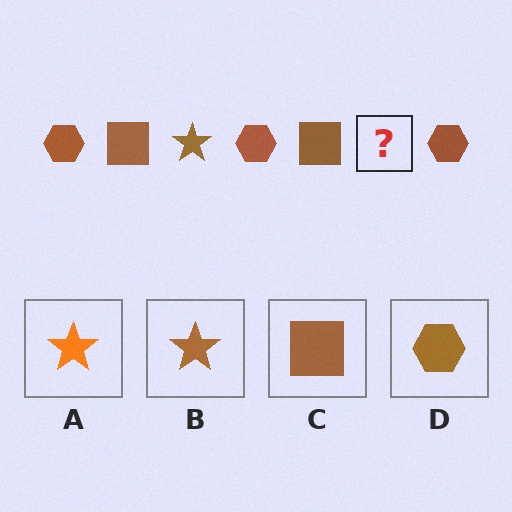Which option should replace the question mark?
Option B.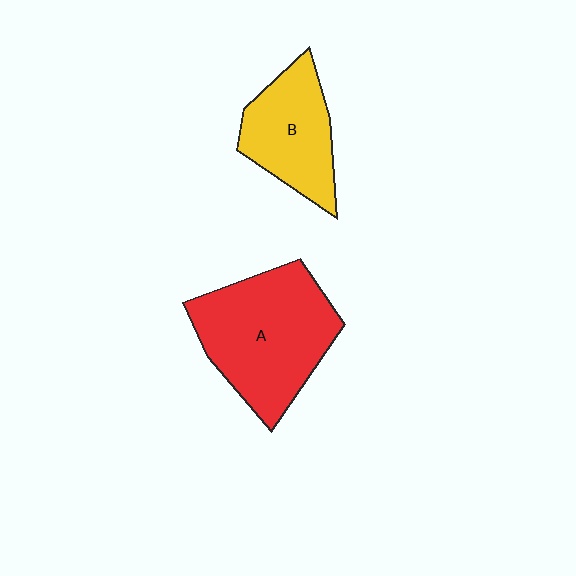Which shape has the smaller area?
Shape B (yellow).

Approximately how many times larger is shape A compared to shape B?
Approximately 1.6 times.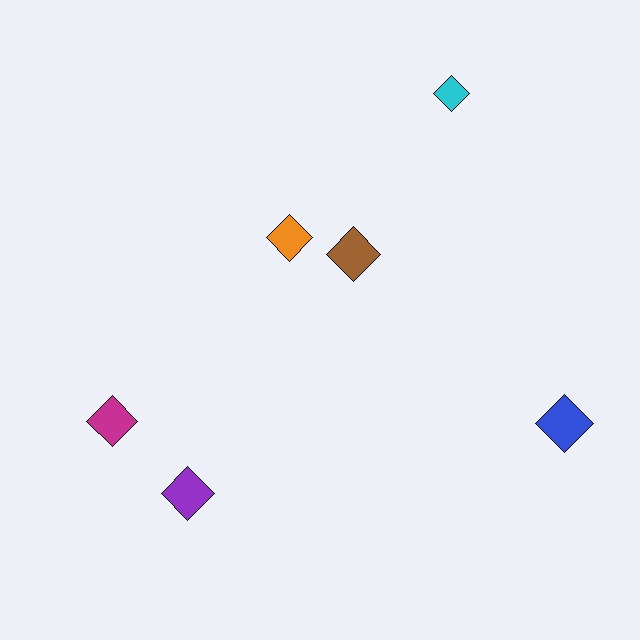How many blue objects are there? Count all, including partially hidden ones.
There is 1 blue object.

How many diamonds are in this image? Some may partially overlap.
There are 6 diamonds.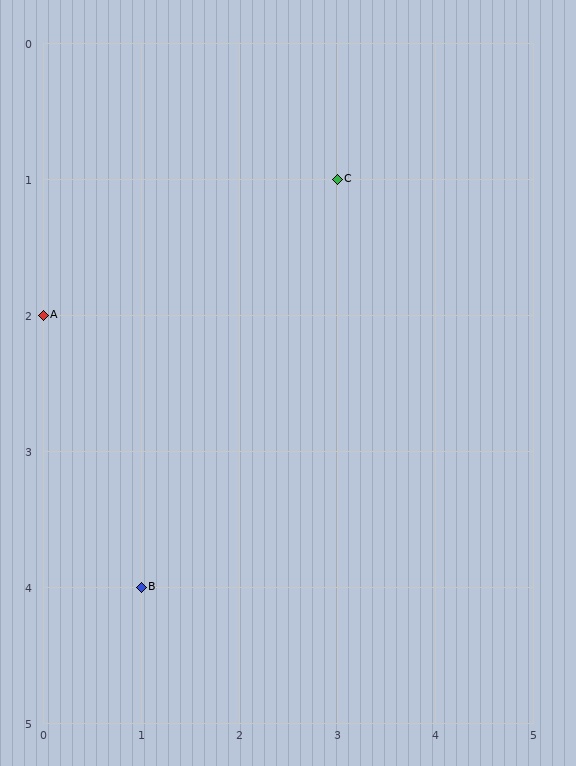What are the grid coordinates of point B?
Point B is at grid coordinates (1, 4).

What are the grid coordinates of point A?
Point A is at grid coordinates (0, 2).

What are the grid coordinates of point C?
Point C is at grid coordinates (3, 1).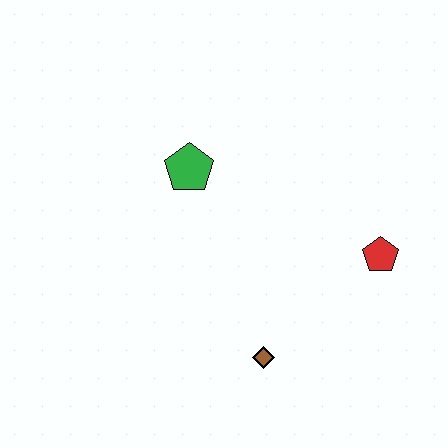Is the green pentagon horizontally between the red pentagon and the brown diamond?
No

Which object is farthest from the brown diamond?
The green pentagon is farthest from the brown diamond.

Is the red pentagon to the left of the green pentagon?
No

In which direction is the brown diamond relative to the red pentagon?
The brown diamond is to the left of the red pentagon.